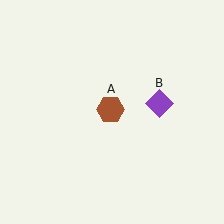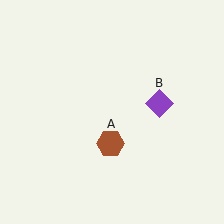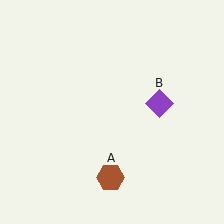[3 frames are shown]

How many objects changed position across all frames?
1 object changed position: brown hexagon (object A).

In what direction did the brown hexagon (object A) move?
The brown hexagon (object A) moved down.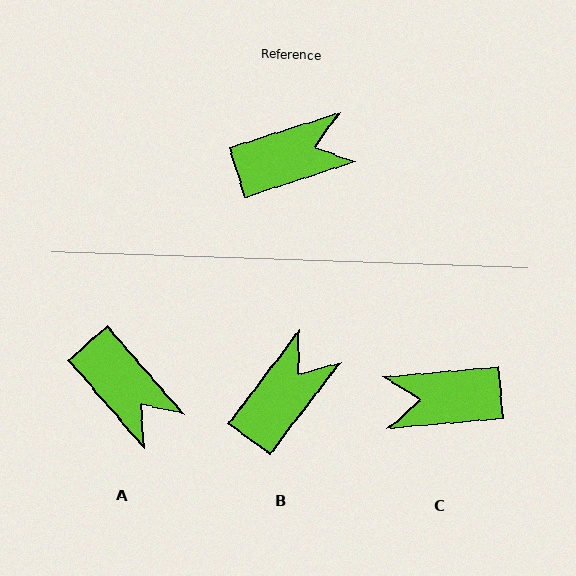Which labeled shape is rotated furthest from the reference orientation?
C, about 167 degrees away.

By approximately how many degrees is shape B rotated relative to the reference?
Approximately 35 degrees counter-clockwise.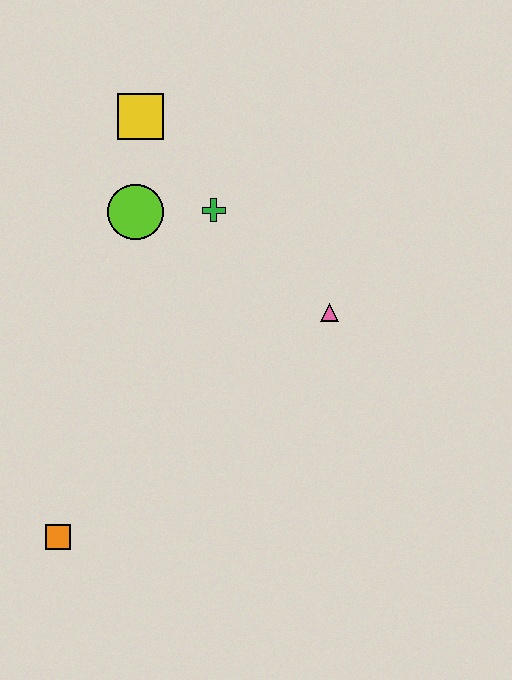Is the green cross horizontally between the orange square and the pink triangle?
Yes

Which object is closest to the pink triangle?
The green cross is closest to the pink triangle.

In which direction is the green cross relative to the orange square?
The green cross is above the orange square.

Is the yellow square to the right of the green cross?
No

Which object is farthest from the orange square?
The yellow square is farthest from the orange square.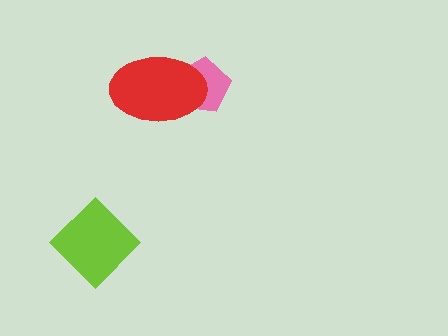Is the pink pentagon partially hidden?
Yes, it is partially covered by another shape.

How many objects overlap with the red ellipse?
1 object overlaps with the red ellipse.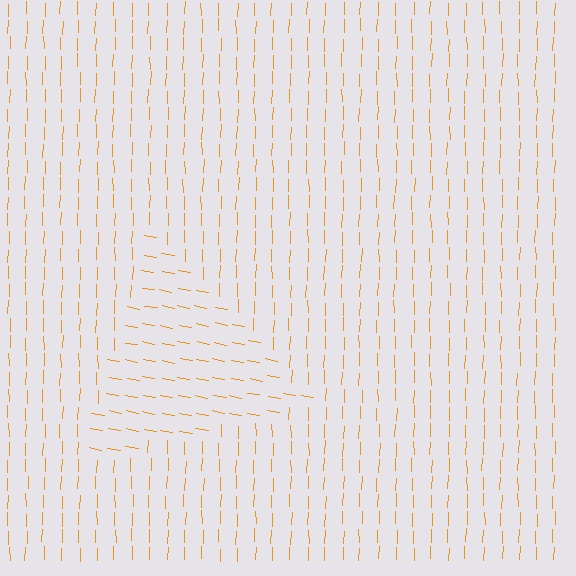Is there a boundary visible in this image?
Yes, there is a texture boundary formed by a change in line orientation.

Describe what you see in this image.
The image is filled with small orange line segments. A triangle region in the image has lines oriented differently from the surrounding lines, creating a visible texture boundary.